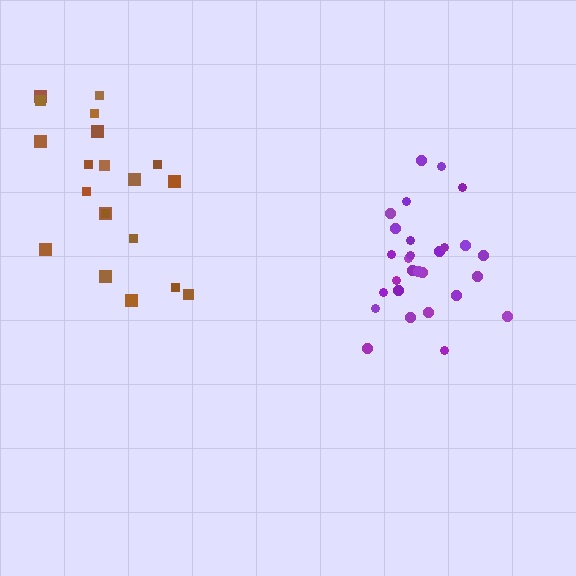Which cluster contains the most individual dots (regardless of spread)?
Purple (28).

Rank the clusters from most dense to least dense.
purple, brown.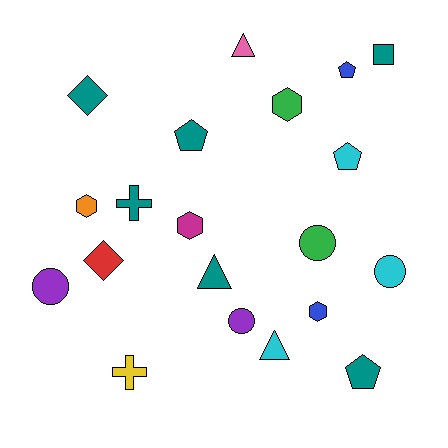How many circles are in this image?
There are 4 circles.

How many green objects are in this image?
There are 2 green objects.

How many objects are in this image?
There are 20 objects.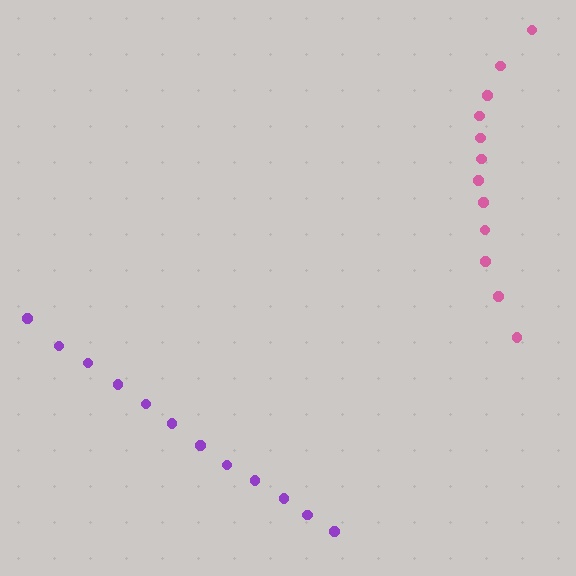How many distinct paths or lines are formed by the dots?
There are 2 distinct paths.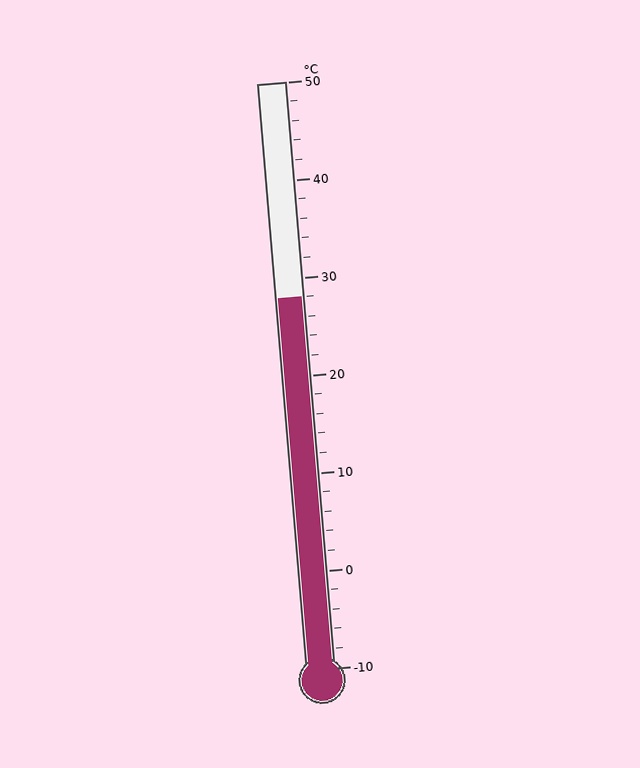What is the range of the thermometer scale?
The thermometer scale ranges from -10°C to 50°C.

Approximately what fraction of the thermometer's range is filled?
The thermometer is filled to approximately 65% of its range.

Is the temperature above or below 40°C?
The temperature is below 40°C.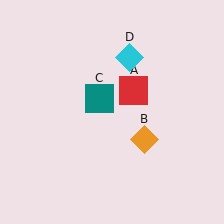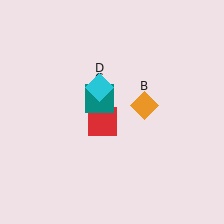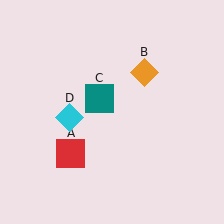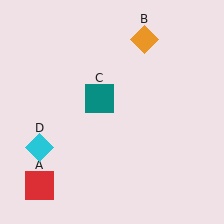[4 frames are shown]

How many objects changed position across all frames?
3 objects changed position: red square (object A), orange diamond (object B), cyan diamond (object D).